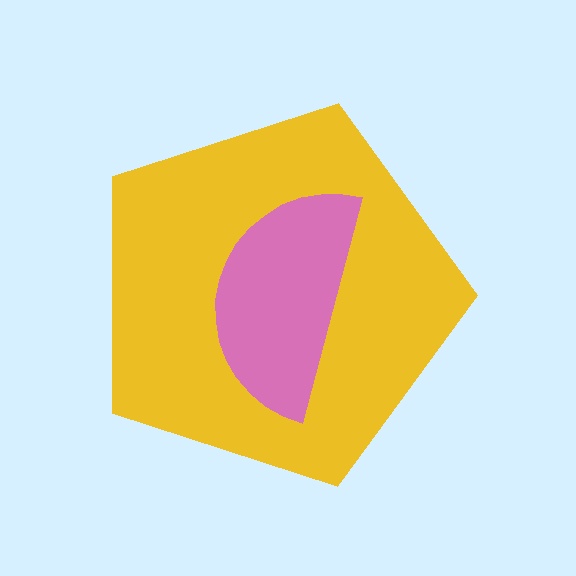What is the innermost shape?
The pink semicircle.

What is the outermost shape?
The yellow pentagon.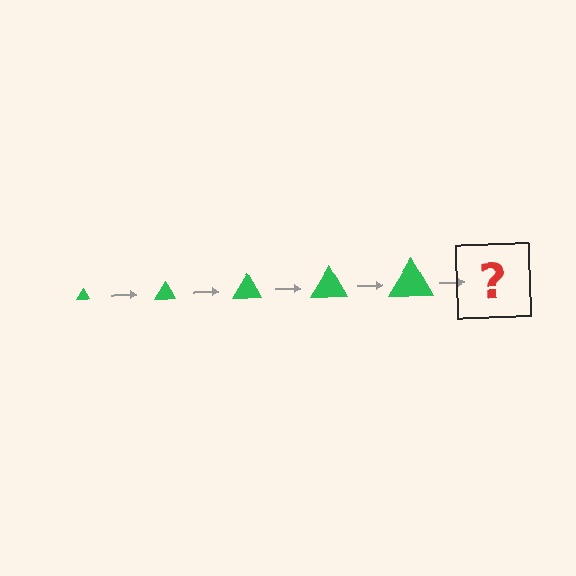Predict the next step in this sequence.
The next step is a green triangle, larger than the previous one.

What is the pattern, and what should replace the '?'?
The pattern is that the triangle gets progressively larger each step. The '?' should be a green triangle, larger than the previous one.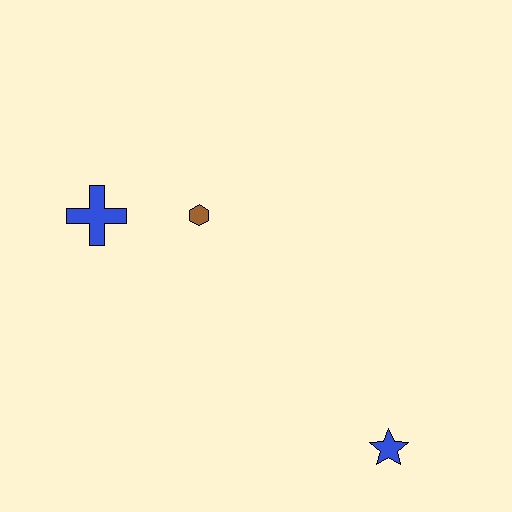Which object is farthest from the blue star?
The blue cross is farthest from the blue star.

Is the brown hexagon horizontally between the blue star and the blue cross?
Yes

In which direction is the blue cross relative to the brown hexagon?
The blue cross is to the left of the brown hexagon.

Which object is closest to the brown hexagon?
The blue cross is closest to the brown hexagon.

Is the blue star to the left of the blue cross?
No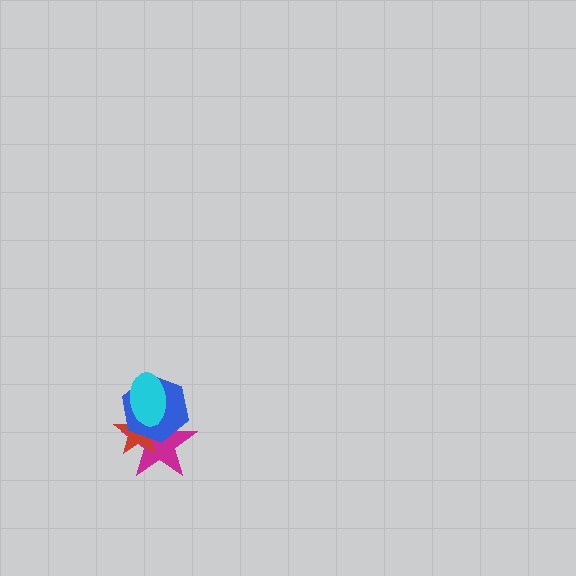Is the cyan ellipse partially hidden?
No, no other shape covers it.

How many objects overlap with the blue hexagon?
3 objects overlap with the blue hexagon.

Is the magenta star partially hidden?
Yes, it is partially covered by another shape.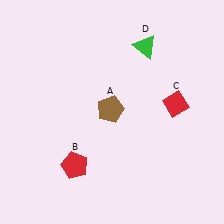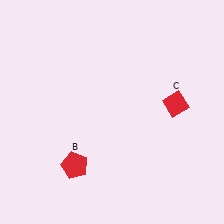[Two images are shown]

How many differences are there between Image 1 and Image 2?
There are 2 differences between the two images.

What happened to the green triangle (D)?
The green triangle (D) was removed in Image 2. It was in the top-right area of Image 1.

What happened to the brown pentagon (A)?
The brown pentagon (A) was removed in Image 2. It was in the top-left area of Image 1.